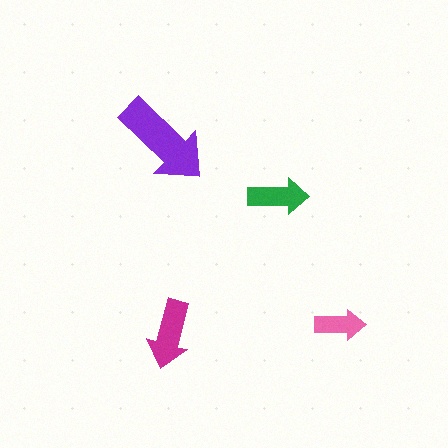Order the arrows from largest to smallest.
the purple one, the magenta one, the green one, the pink one.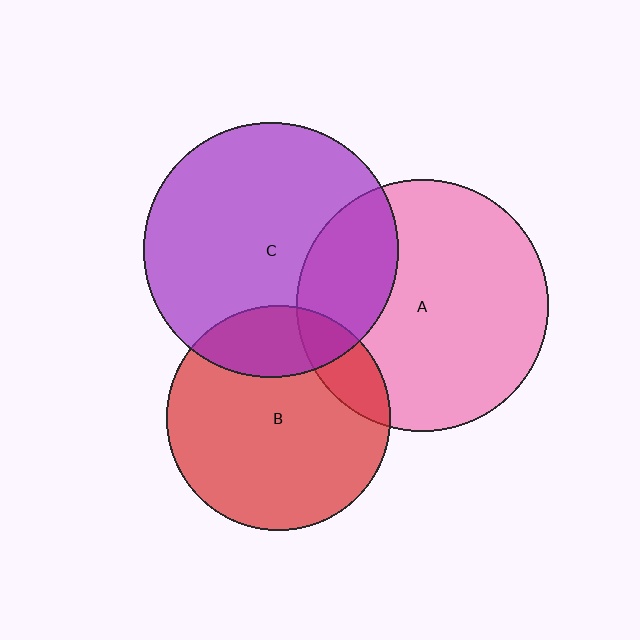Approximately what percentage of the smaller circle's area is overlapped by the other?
Approximately 20%.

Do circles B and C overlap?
Yes.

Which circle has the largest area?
Circle C (purple).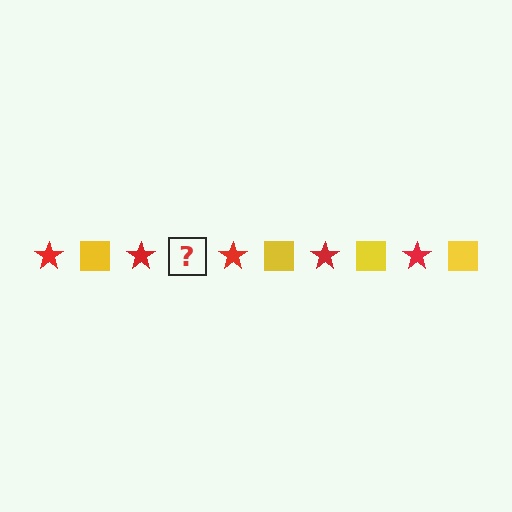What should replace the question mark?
The question mark should be replaced with a yellow square.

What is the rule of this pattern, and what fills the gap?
The rule is that the pattern alternates between red star and yellow square. The gap should be filled with a yellow square.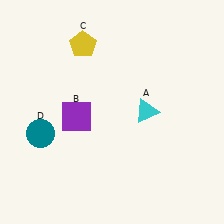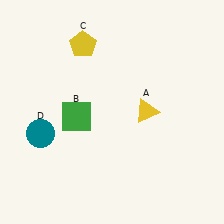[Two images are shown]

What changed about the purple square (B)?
In Image 1, B is purple. In Image 2, it changed to green.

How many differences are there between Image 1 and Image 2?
There are 2 differences between the two images.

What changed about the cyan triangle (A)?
In Image 1, A is cyan. In Image 2, it changed to yellow.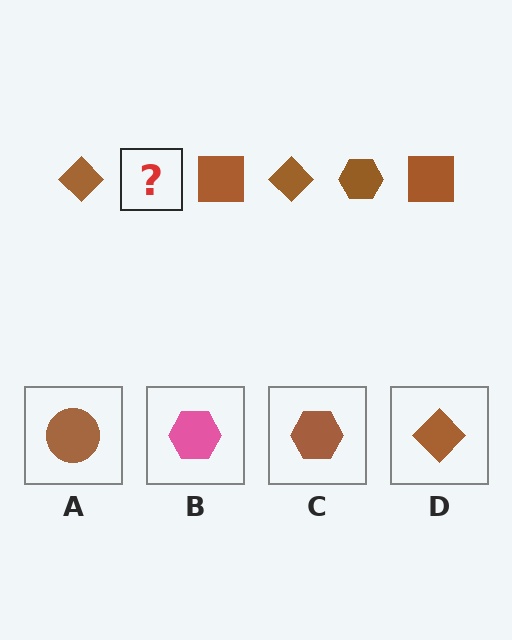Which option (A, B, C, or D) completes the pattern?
C.